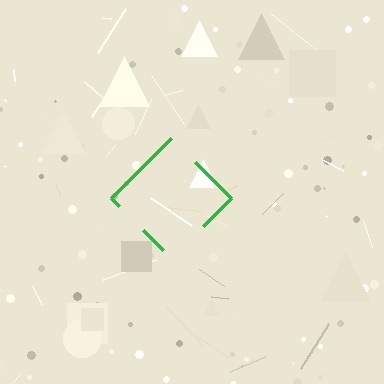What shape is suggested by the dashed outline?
The dashed outline suggests a diamond.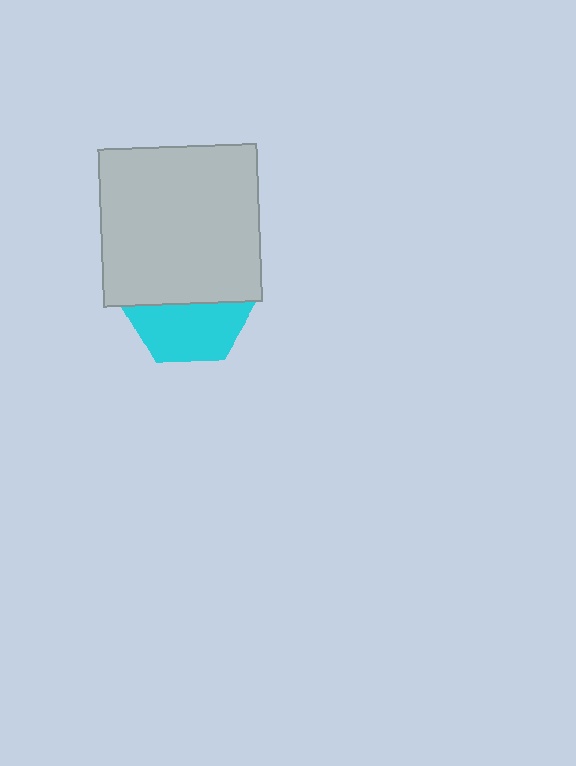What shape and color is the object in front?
The object in front is a light gray square.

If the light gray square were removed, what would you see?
You would see the complete cyan hexagon.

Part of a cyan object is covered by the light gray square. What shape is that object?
It is a hexagon.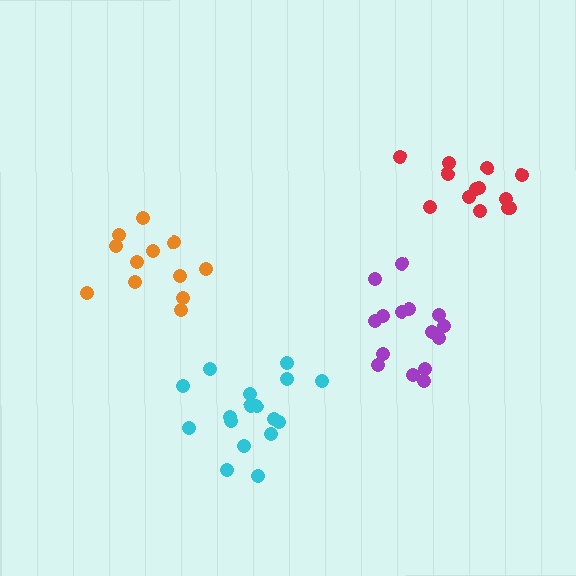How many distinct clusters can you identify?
There are 4 distinct clusters.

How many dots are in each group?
Group 1: 12 dots, Group 2: 13 dots, Group 3: 17 dots, Group 4: 15 dots (57 total).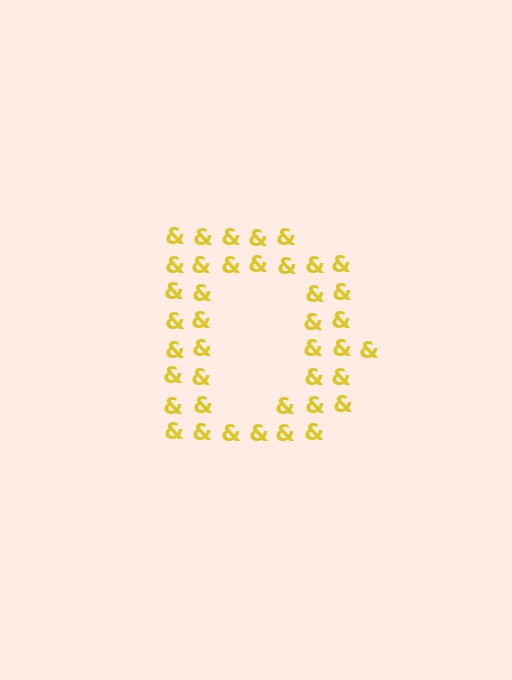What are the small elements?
The small elements are ampersands.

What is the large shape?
The large shape is the letter D.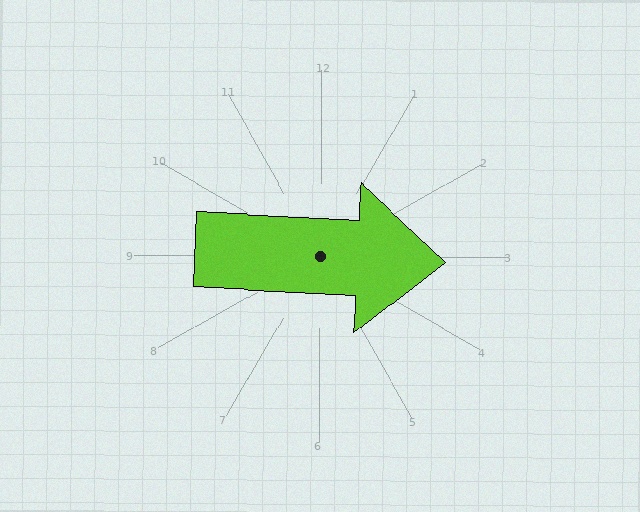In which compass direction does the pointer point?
East.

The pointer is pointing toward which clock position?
Roughly 3 o'clock.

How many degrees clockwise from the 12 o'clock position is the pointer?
Approximately 93 degrees.